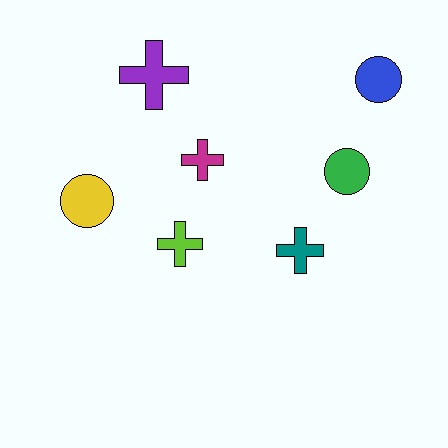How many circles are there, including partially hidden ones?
There are 3 circles.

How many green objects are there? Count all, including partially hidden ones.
There is 1 green object.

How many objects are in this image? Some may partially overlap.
There are 7 objects.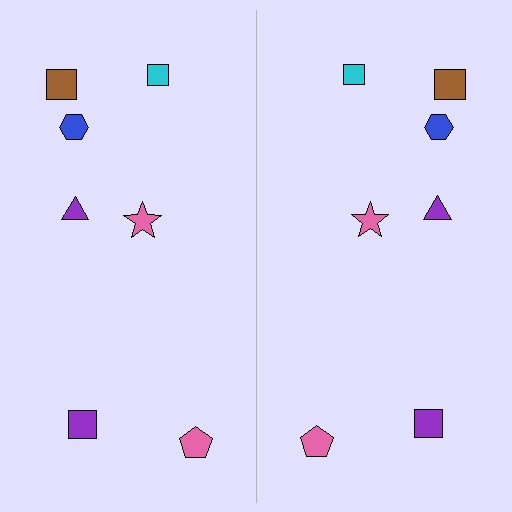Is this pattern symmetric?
Yes, this pattern has bilateral (reflection) symmetry.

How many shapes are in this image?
There are 14 shapes in this image.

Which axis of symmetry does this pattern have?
The pattern has a vertical axis of symmetry running through the center of the image.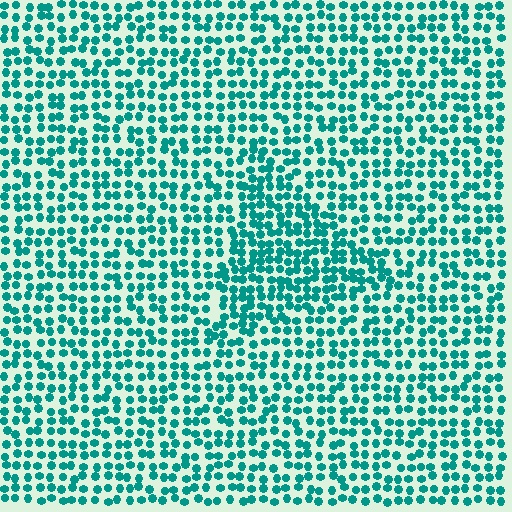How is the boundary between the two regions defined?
The boundary is defined by a change in element density (approximately 1.5x ratio). All elements are the same color, size, and shape.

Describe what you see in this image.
The image contains small teal elements arranged at two different densities. A triangle-shaped region is visible where the elements are more densely packed than the surrounding area.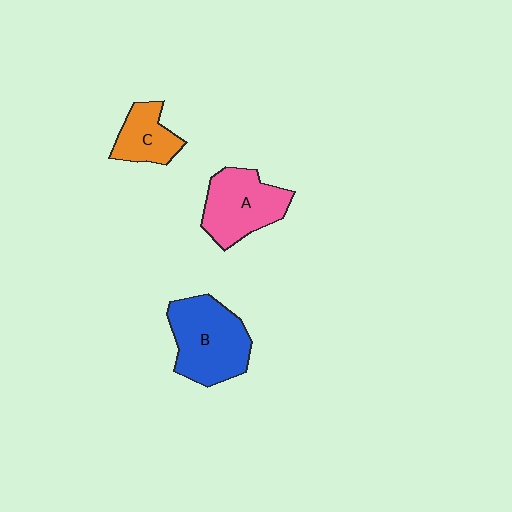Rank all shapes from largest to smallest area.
From largest to smallest: B (blue), A (pink), C (orange).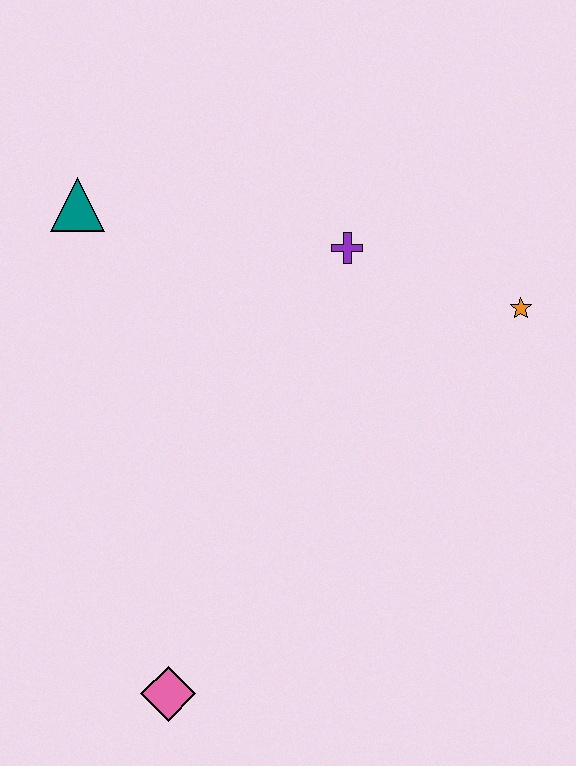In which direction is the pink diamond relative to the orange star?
The pink diamond is below the orange star.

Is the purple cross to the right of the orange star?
No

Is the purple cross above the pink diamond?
Yes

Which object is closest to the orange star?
The purple cross is closest to the orange star.